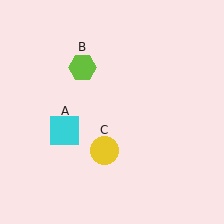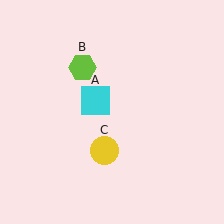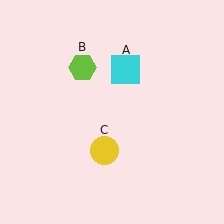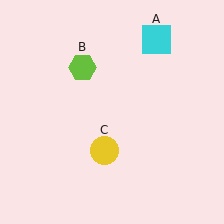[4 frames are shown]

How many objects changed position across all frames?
1 object changed position: cyan square (object A).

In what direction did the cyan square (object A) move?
The cyan square (object A) moved up and to the right.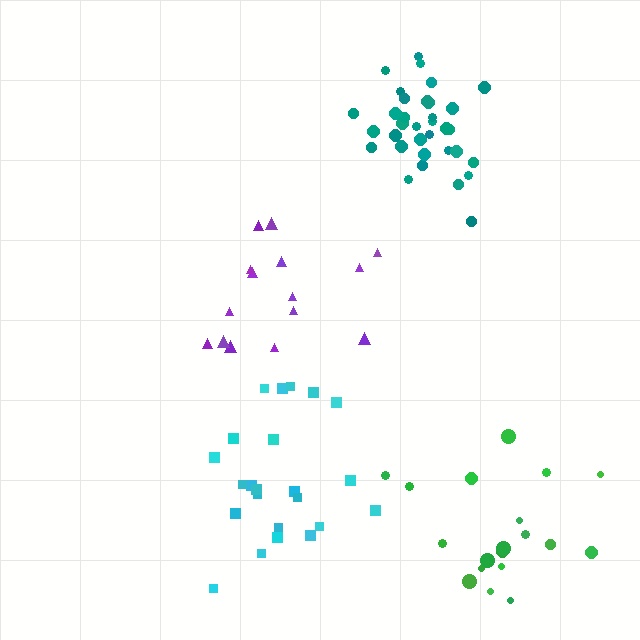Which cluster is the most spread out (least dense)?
Purple.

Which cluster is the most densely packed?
Teal.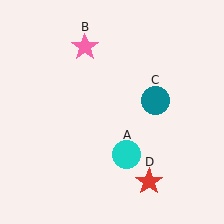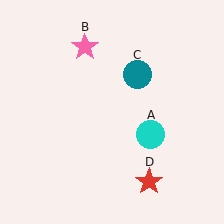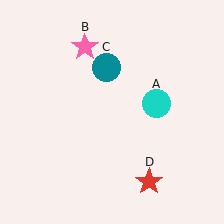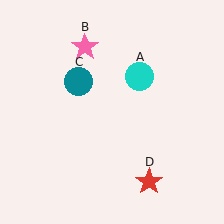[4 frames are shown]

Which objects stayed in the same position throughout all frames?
Pink star (object B) and red star (object D) remained stationary.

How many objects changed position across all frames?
2 objects changed position: cyan circle (object A), teal circle (object C).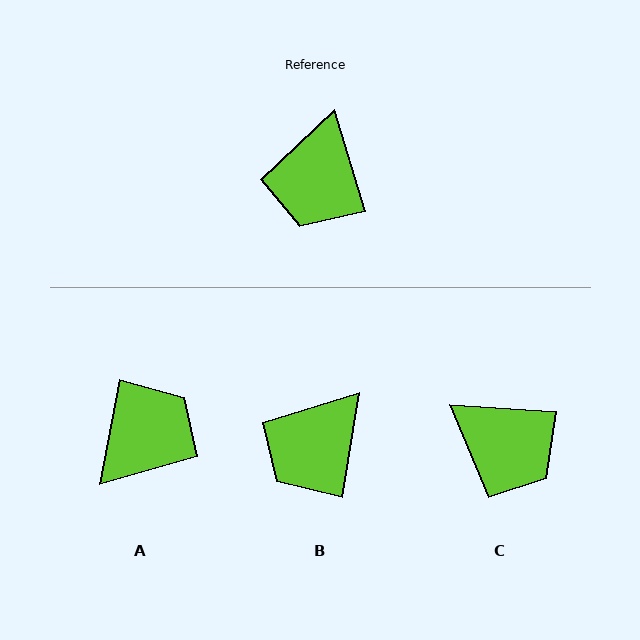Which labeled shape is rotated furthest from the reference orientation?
A, about 153 degrees away.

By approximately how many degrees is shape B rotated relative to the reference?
Approximately 26 degrees clockwise.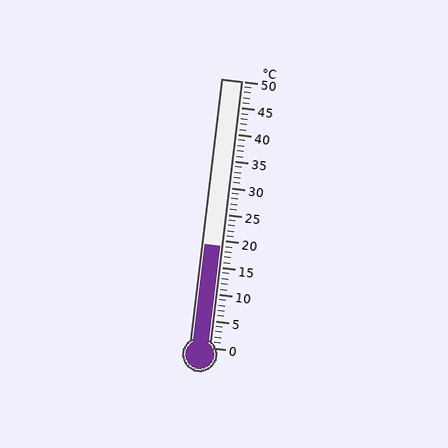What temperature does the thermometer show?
The thermometer shows approximately 19°C.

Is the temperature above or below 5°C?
The temperature is above 5°C.